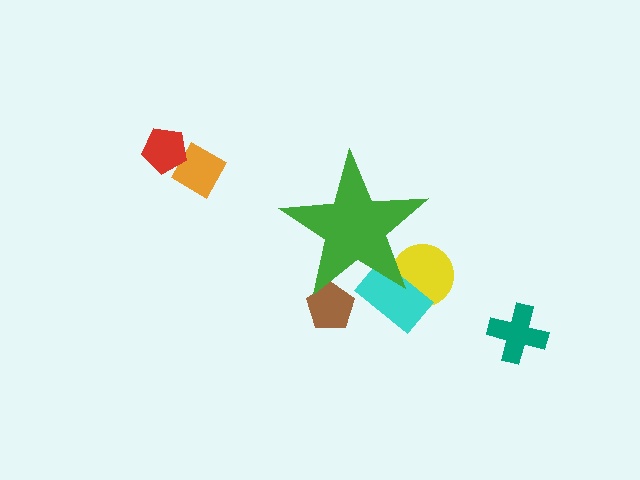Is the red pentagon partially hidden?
No, the red pentagon is fully visible.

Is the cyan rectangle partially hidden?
Yes, the cyan rectangle is partially hidden behind the green star.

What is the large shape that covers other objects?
A green star.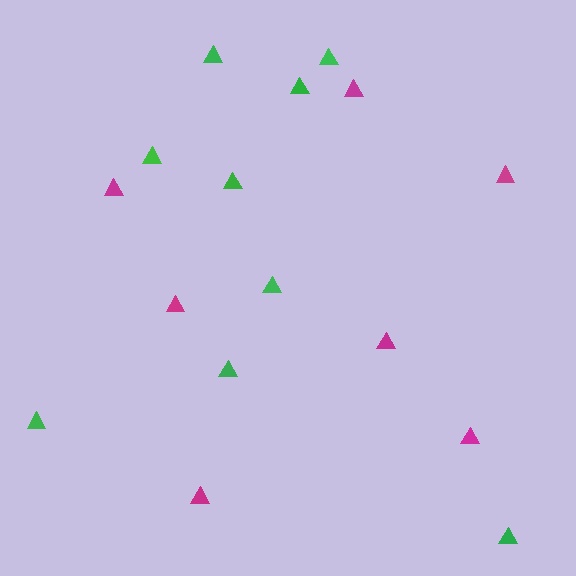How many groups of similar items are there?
There are 2 groups: one group of green triangles (9) and one group of magenta triangles (7).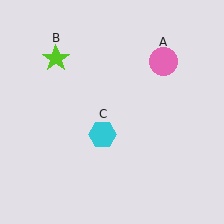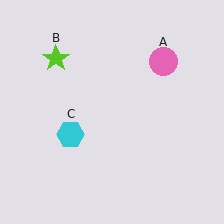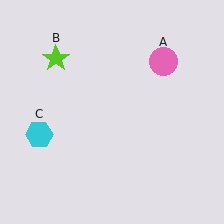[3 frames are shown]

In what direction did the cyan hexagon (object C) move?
The cyan hexagon (object C) moved left.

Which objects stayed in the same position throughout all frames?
Pink circle (object A) and lime star (object B) remained stationary.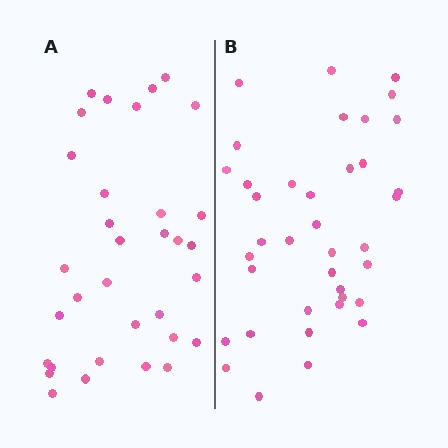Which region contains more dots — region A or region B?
Region B (the right region) has more dots.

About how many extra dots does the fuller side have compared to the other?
Region B has about 5 more dots than region A.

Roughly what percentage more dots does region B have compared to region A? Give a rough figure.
About 15% more.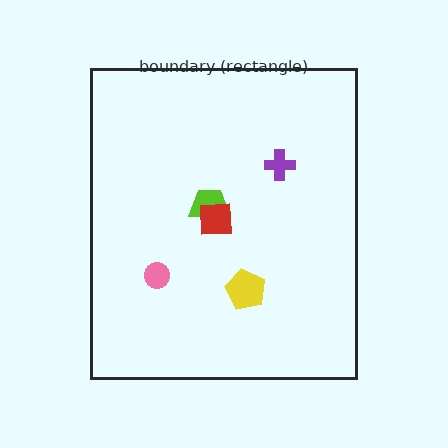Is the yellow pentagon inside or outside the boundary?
Inside.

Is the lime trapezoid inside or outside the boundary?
Inside.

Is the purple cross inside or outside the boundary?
Inside.